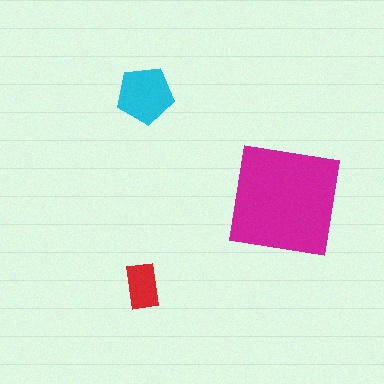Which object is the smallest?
The red rectangle.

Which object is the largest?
The magenta square.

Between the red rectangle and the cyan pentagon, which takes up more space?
The cyan pentagon.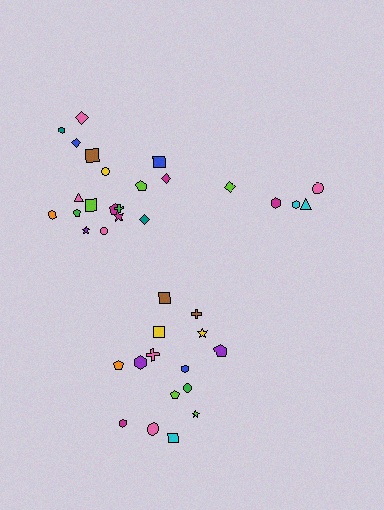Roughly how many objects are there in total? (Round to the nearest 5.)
Roughly 40 objects in total.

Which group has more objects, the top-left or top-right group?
The top-left group.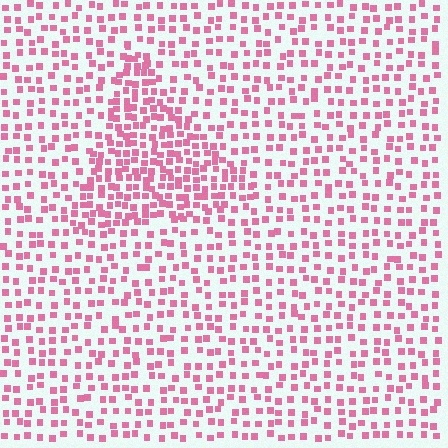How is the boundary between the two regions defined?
The boundary is defined by a change in element density (approximately 1.9x ratio). All elements are the same color, size, and shape.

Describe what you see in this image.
The image contains small pink elements arranged at two different densities. A triangle-shaped region is visible where the elements are more densely packed than the surrounding area.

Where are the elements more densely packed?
The elements are more densely packed inside the triangle boundary.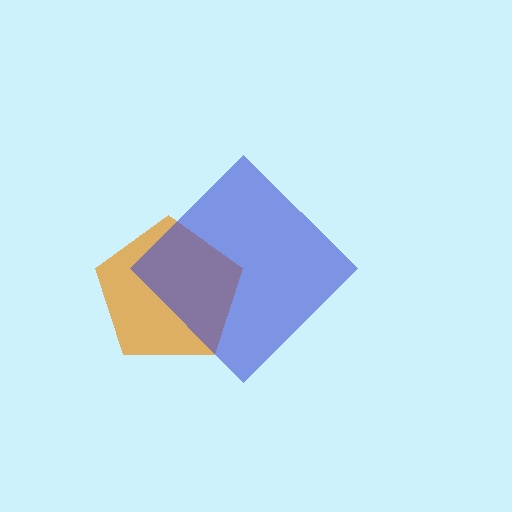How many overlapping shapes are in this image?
There are 2 overlapping shapes in the image.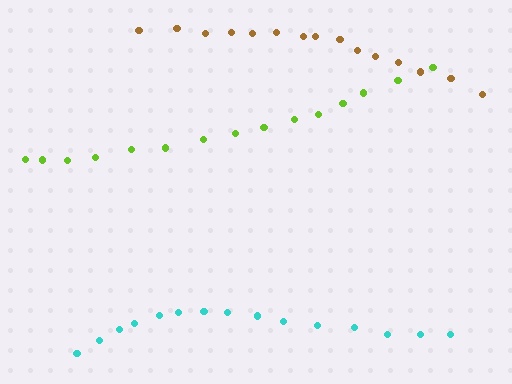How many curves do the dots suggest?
There are 3 distinct paths.